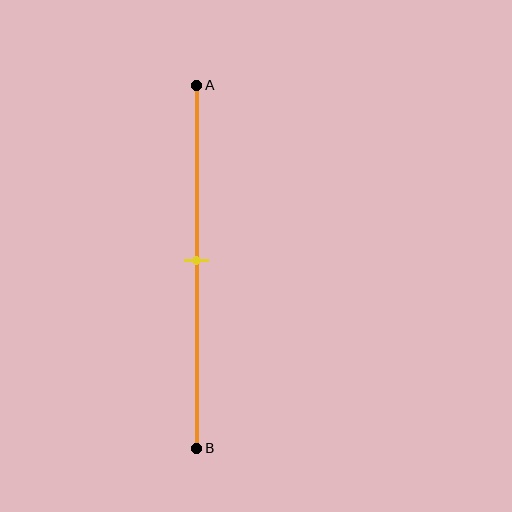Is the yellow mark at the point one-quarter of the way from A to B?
No, the mark is at about 50% from A, not at the 25% one-quarter point.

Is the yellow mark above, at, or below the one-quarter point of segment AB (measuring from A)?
The yellow mark is below the one-quarter point of segment AB.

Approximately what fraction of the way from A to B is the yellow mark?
The yellow mark is approximately 50% of the way from A to B.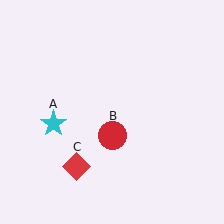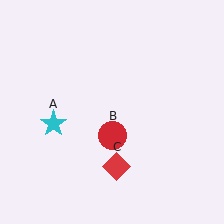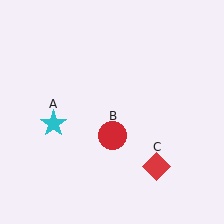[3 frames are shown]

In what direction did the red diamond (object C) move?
The red diamond (object C) moved right.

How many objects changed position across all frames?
1 object changed position: red diamond (object C).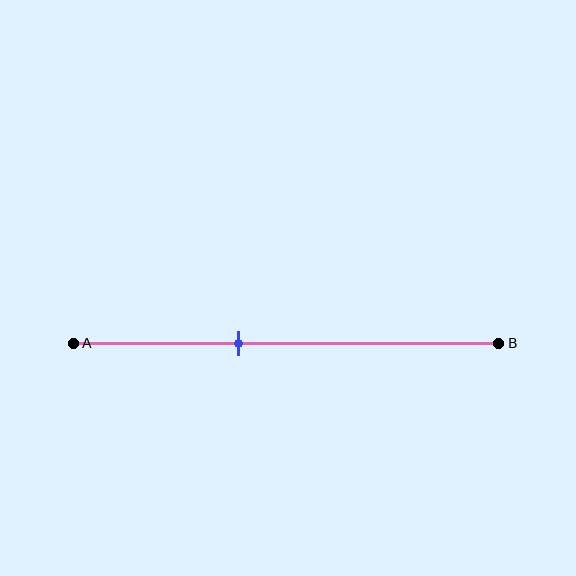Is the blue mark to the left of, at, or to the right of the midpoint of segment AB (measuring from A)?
The blue mark is to the left of the midpoint of segment AB.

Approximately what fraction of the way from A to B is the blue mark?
The blue mark is approximately 40% of the way from A to B.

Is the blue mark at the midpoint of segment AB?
No, the mark is at about 40% from A, not at the 50% midpoint.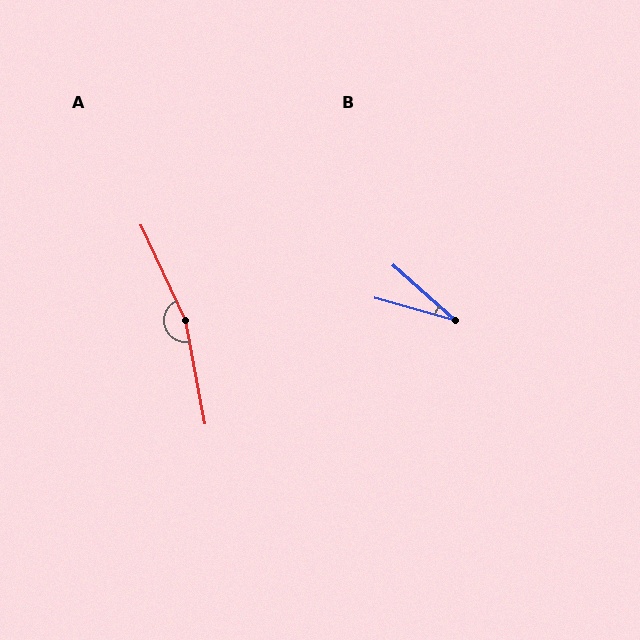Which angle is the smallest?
B, at approximately 26 degrees.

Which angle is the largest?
A, at approximately 166 degrees.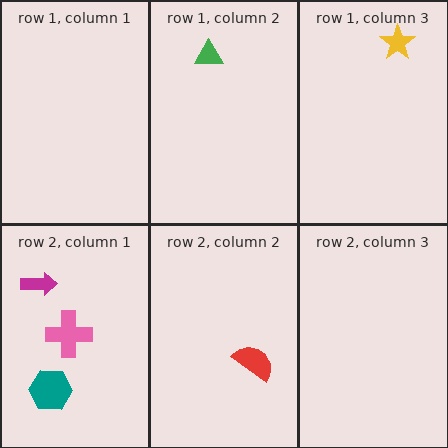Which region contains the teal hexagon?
The row 2, column 1 region.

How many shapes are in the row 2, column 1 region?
3.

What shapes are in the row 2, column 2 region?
The red semicircle.